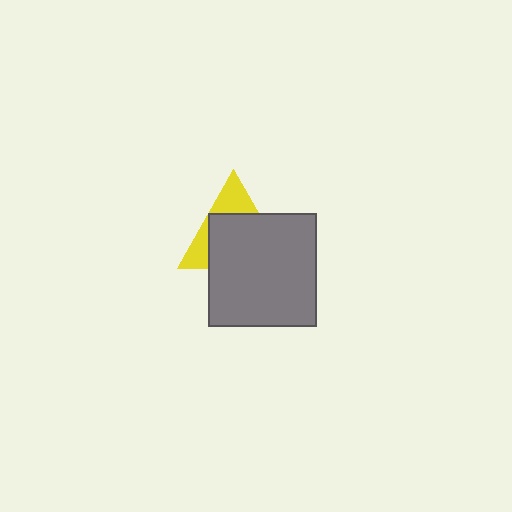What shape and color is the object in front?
The object in front is a gray rectangle.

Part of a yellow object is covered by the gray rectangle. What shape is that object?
It is a triangle.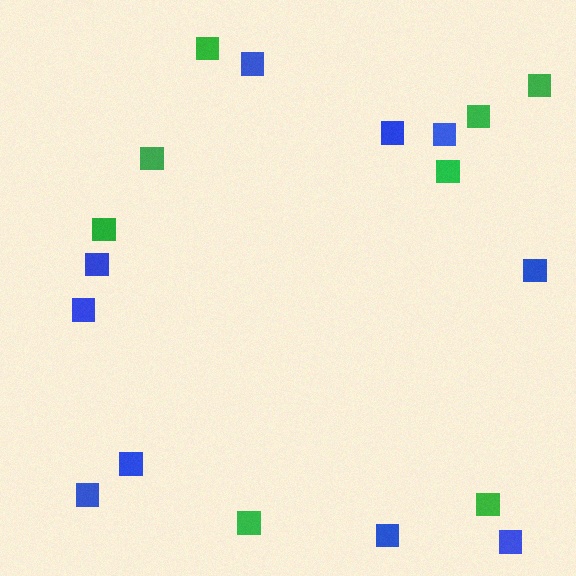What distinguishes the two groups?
There are 2 groups: one group of green squares (8) and one group of blue squares (10).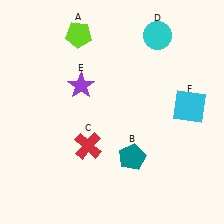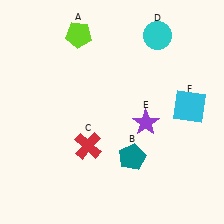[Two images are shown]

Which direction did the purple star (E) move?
The purple star (E) moved right.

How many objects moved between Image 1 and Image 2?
1 object moved between the two images.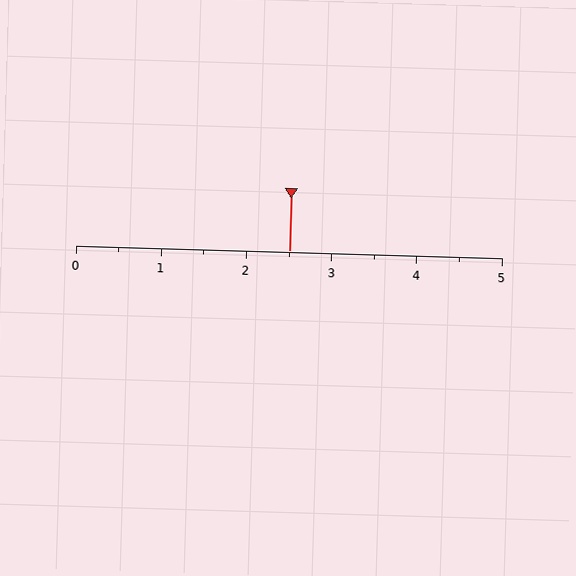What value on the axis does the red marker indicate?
The marker indicates approximately 2.5.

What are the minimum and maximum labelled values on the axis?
The axis runs from 0 to 5.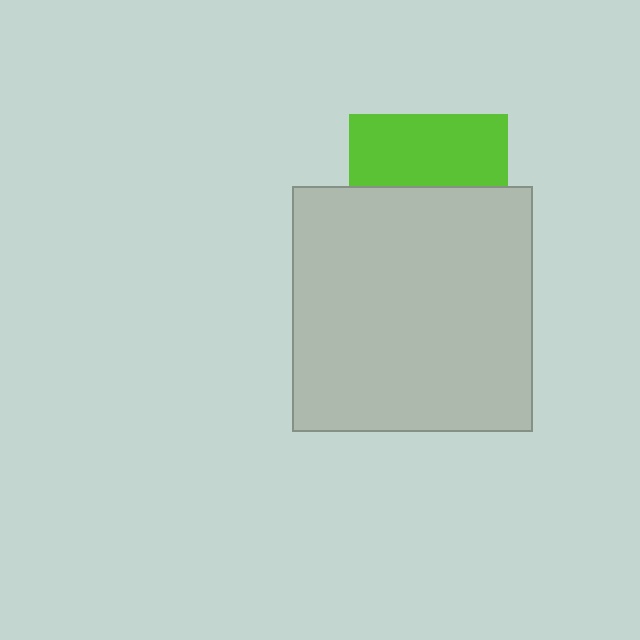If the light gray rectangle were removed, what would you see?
You would see the complete lime square.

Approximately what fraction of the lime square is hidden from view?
Roughly 55% of the lime square is hidden behind the light gray rectangle.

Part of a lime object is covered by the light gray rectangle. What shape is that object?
It is a square.